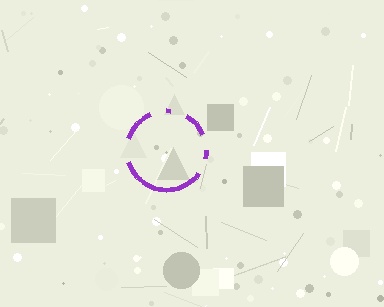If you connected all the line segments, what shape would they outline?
They would outline a circle.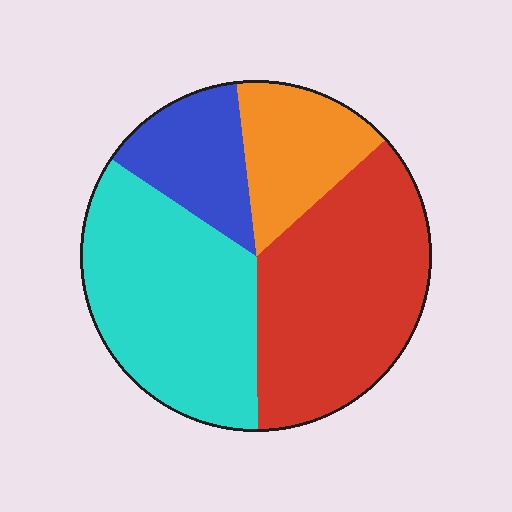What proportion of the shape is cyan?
Cyan takes up between a third and a half of the shape.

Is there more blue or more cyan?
Cyan.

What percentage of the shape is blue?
Blue takes up about one eighth (1/8) of the shape.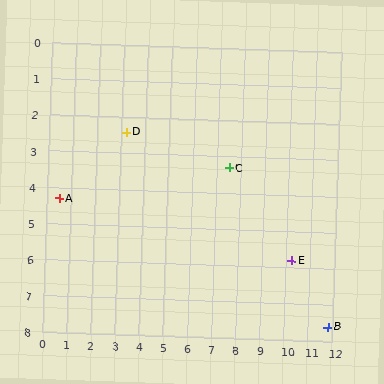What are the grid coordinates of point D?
Point D is at approximately (3.2, 2.4).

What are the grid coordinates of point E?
Point E is at approximately (10.2, 5.8).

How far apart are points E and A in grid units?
Points E and A are about 9.8 grid units apart.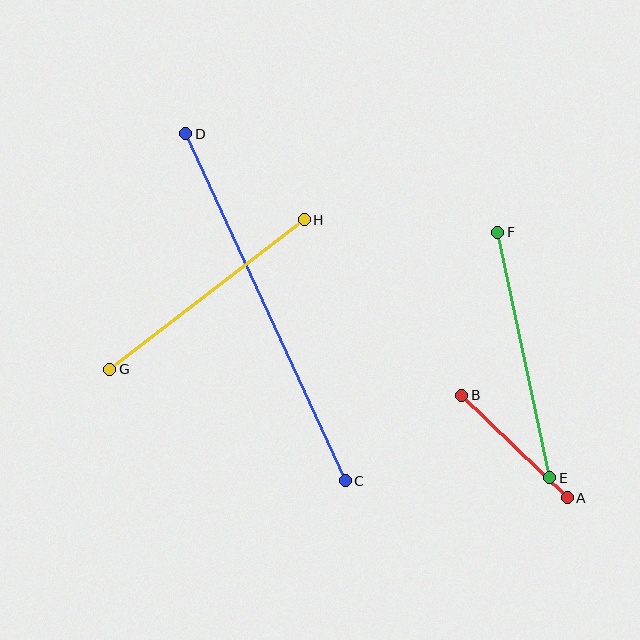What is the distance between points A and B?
The distance is approximately 147 pixels.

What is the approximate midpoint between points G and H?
The midpoint is at approximately (207, 295) pixels.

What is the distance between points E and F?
The distance is approximately 251 pixels.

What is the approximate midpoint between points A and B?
The midpoint is at approximately (515, 446) pixels.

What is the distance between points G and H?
The distance is approximately 246 pixels.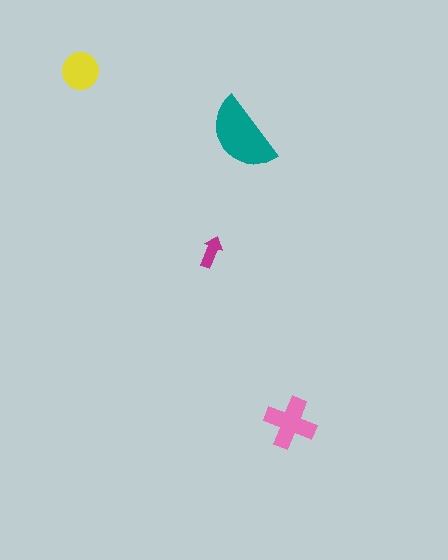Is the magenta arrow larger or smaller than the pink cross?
Smaller.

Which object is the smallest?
The magenta arrow.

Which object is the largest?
The teal semicircle.